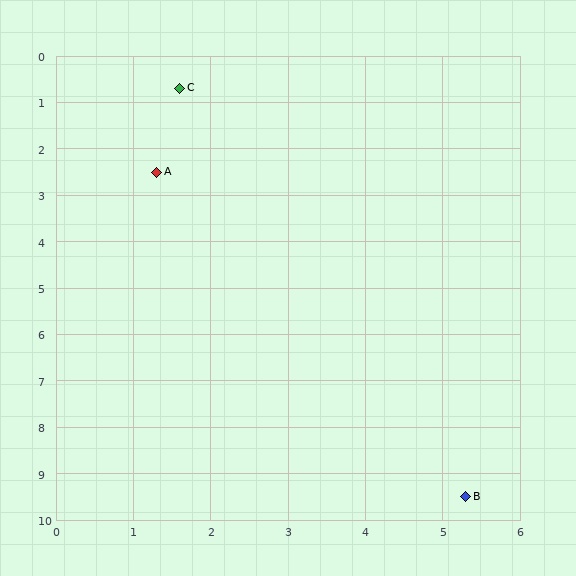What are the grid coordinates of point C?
Point C is at approximately (1.6, 0.7).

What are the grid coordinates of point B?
Point B is at approximately (5.3, 9.5).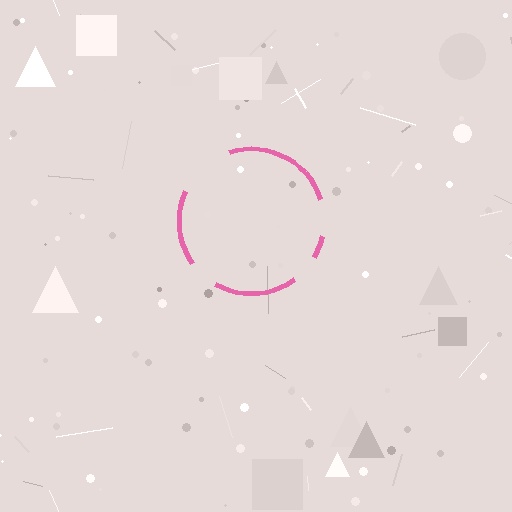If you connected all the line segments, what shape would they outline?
They would outline a circle.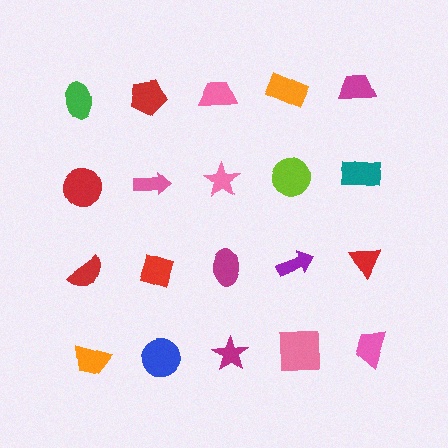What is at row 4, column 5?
A pink trapezoid.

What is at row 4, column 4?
A pink square.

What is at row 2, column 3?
A pink star.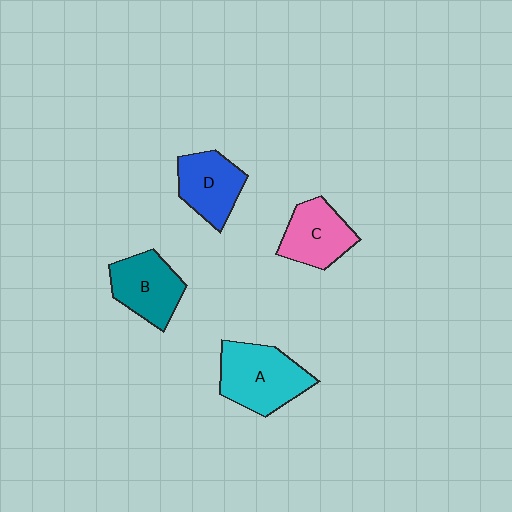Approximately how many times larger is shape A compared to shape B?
Approximately 1.3 times.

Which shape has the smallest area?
Shape C (pink).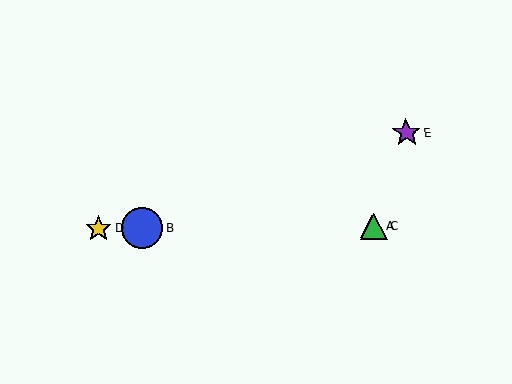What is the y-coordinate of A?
Object A is at y≈226.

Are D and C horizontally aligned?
Yes, both are at y≈229.